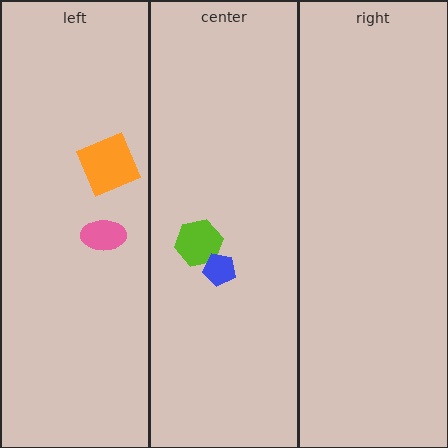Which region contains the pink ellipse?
The left region.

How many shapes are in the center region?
2.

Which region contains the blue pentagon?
The center region.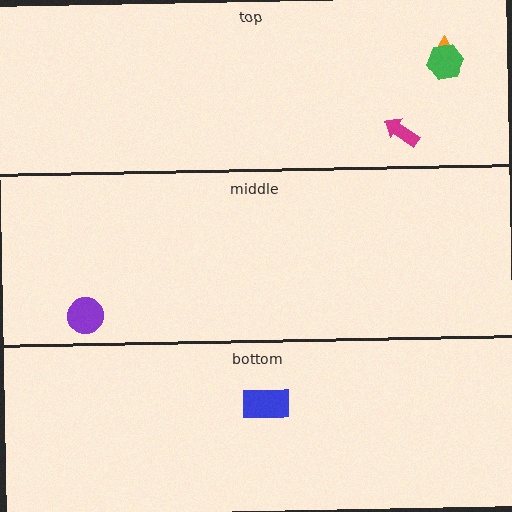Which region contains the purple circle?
The middle region.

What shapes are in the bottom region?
The blue rectangle.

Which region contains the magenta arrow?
The top region.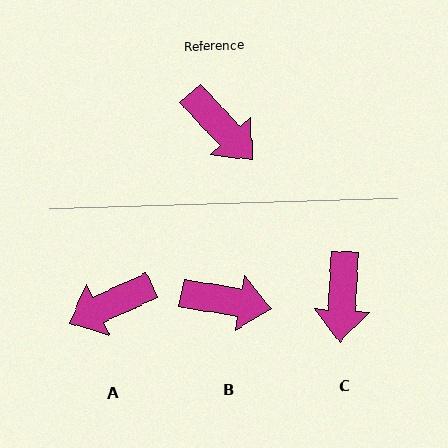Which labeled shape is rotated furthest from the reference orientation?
A, about 108 degrees away.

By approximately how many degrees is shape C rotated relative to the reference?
Approximately 46 degrees clockwise.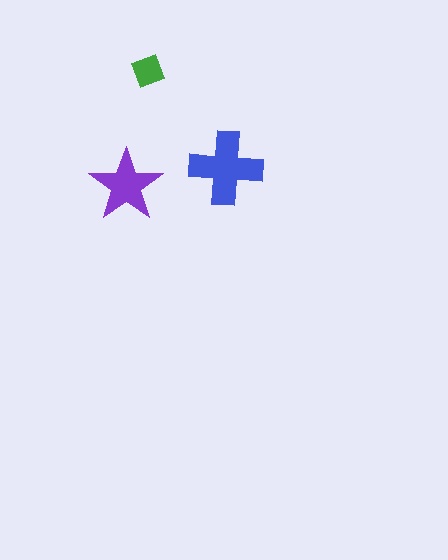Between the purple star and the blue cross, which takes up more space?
The blue cross.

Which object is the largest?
The blue cross.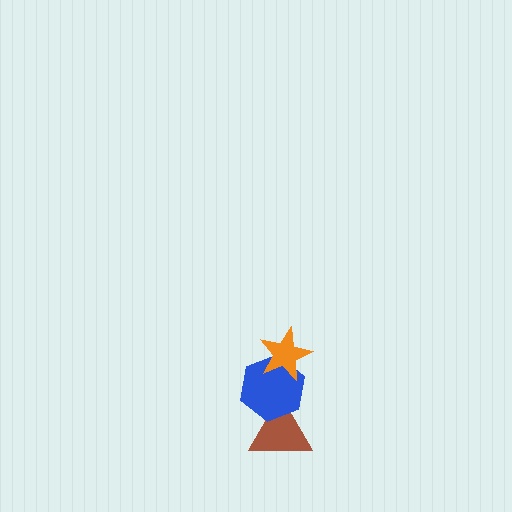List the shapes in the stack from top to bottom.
From top to bottom: the orange star, the blue hexagon, the brown triangle.